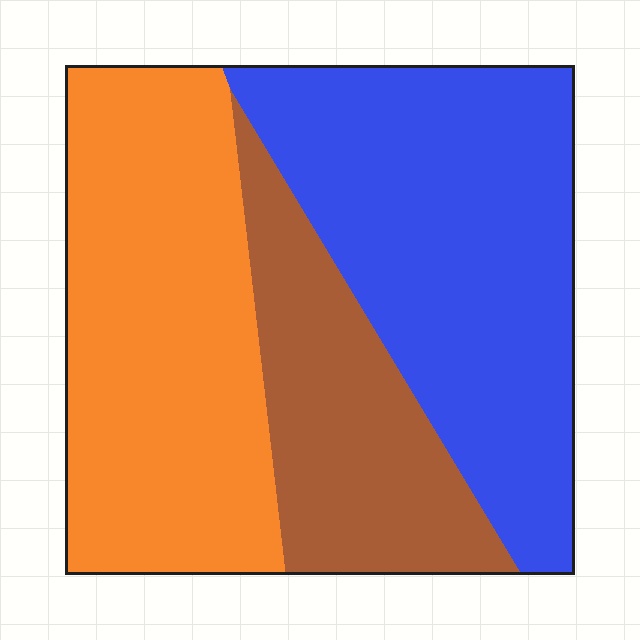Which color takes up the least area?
Brown, at roughly 20%.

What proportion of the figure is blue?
Blue takes up between a third and a half of the figure.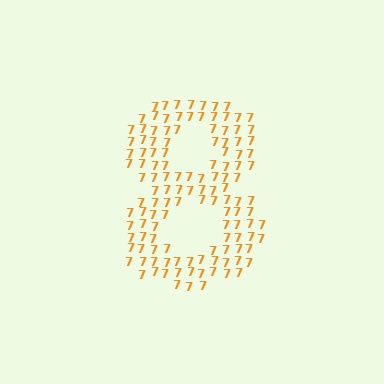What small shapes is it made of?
It is made of small digit 7's.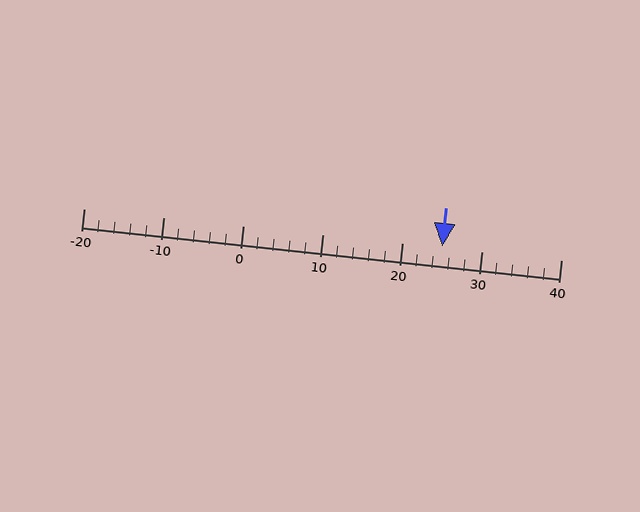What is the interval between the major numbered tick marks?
The major tick marks are spaced 10 units apart.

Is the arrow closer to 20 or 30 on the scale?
The arrow is closer to 30.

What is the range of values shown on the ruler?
The ruler shows values from -20 to 40.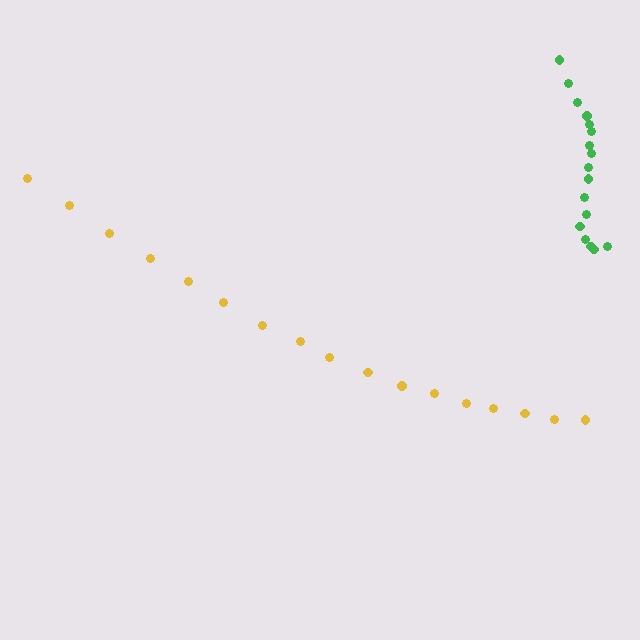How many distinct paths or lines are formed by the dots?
There are 2 distinct paths.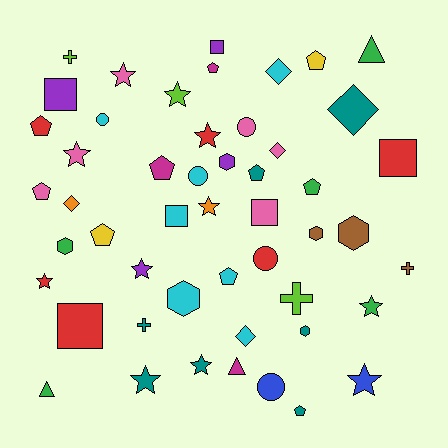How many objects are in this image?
There are 50 objects.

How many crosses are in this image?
There are 4 crosses.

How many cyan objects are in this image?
There are 7 cyan objects.